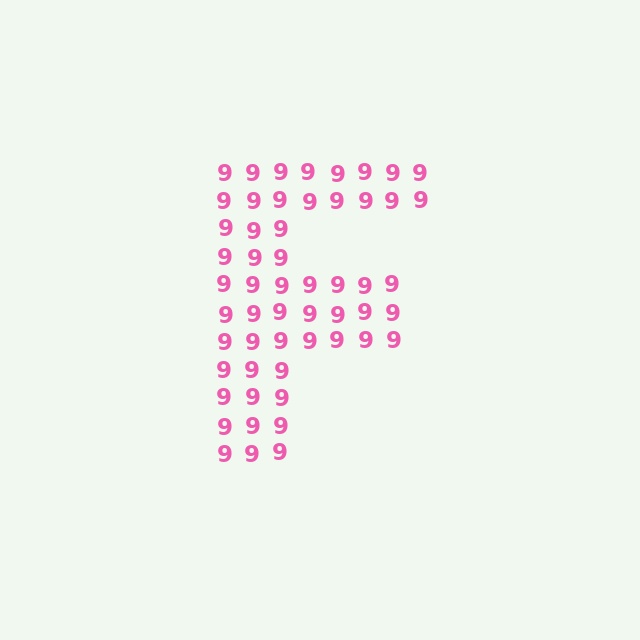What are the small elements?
The small elements are digit 9's.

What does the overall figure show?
The overall figure shows the letter F.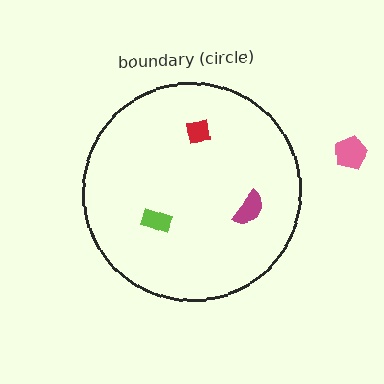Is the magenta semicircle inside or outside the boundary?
Inside.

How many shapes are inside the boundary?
3 inside, 1 outside.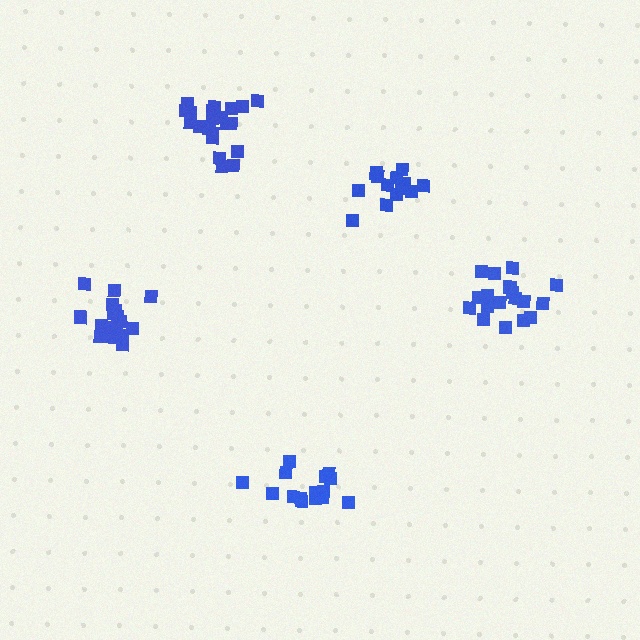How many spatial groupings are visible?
There are 5 spatial groupings.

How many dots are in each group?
Group 1: 15 dots, Group 2: 19 dots, Group 3: 19 dots, Group 4: 21 dots, Group 5: 16 dots (90 total).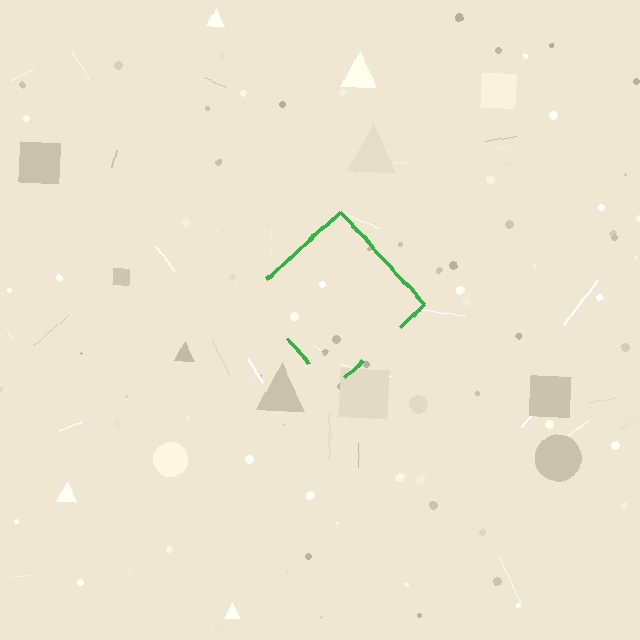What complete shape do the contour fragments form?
The contour fragments form a diamond.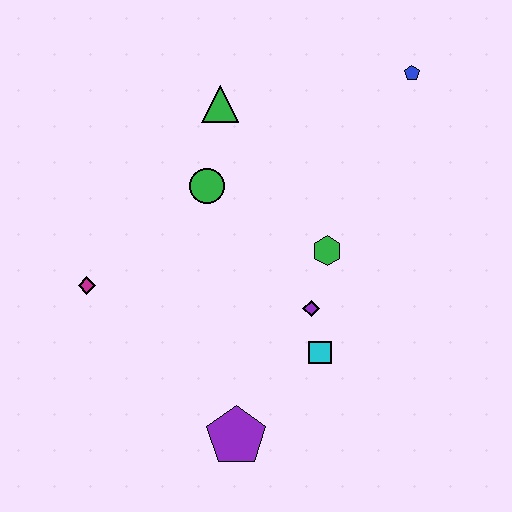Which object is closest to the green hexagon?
The purple diamond is closest to the green hexagon.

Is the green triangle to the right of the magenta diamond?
Yes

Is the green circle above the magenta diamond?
Yes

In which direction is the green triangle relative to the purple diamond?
The green triangle is above the purple diamond.